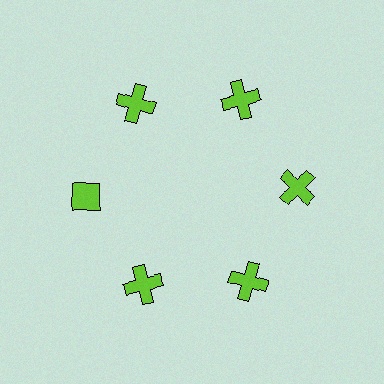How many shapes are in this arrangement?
There are 6 shapes arranged in a ring pattern.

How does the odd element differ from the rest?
It has a different shape: diamond instead of cross.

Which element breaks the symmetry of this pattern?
The lime diamond at roughly the 9 o'clock position breaks the symmetry. All other shapes are lime crosses.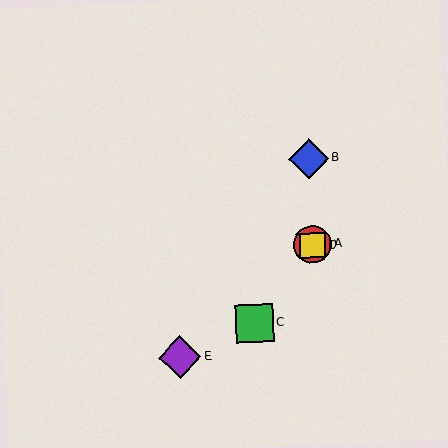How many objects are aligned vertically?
3 objects (A, B, D) are aligned vertically.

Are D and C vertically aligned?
No, D is at x≈312 and C is at x≈255.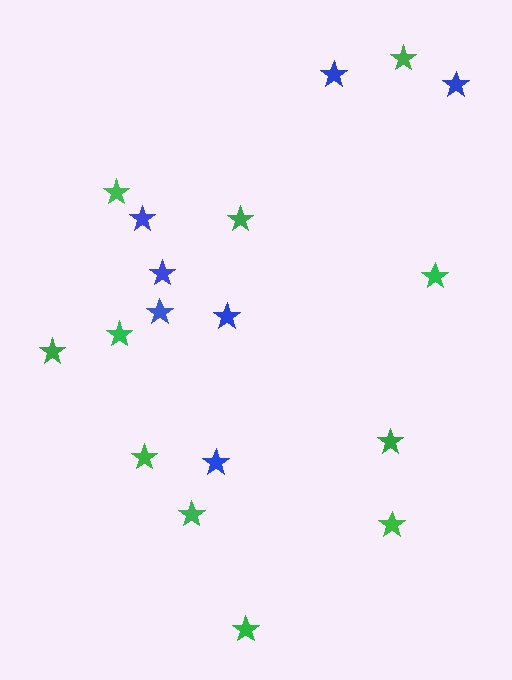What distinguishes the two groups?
There are 2 groups: one group of blue stars (7) and one group of green stars (11).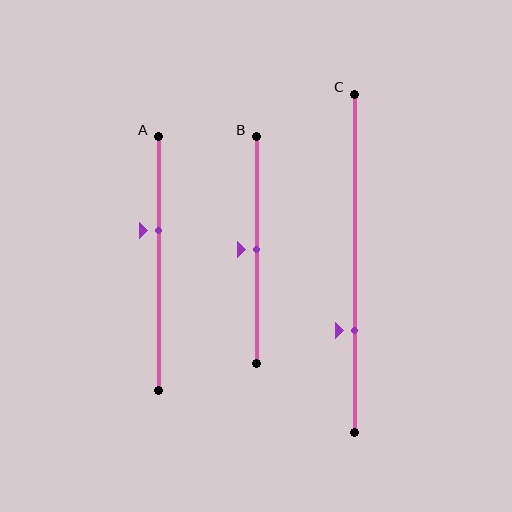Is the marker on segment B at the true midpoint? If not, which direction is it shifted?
Yes, the marker on segment B is at the true midpoint.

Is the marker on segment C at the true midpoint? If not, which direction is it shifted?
No, the marker on segment C is shifted downward by about 20% of the segment length.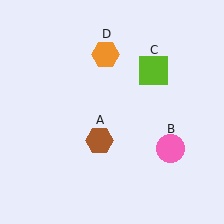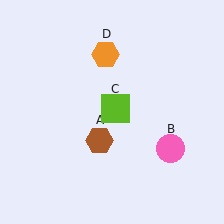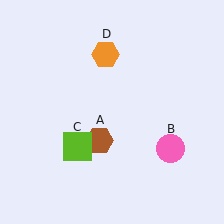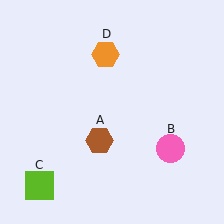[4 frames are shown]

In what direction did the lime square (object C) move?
The lime square (object C) moved down and to the left.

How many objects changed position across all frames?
1 object changed position: lime square (object C).